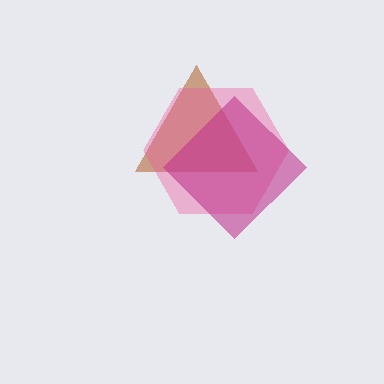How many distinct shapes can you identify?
There are 3 distinct shapes: a brown triangle, a pink hexagon, a magenta diamond.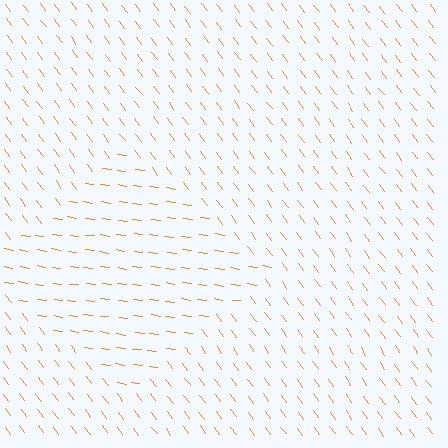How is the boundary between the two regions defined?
The boundary is defined purely by a change in line orientation (approximately 45 degrees difference). All lines are the same color and thickness.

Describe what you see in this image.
The image is filled with small orange line segments. A diamond region in the image has lines oriented differently from the surrounding lines, creating a visible texture boundary.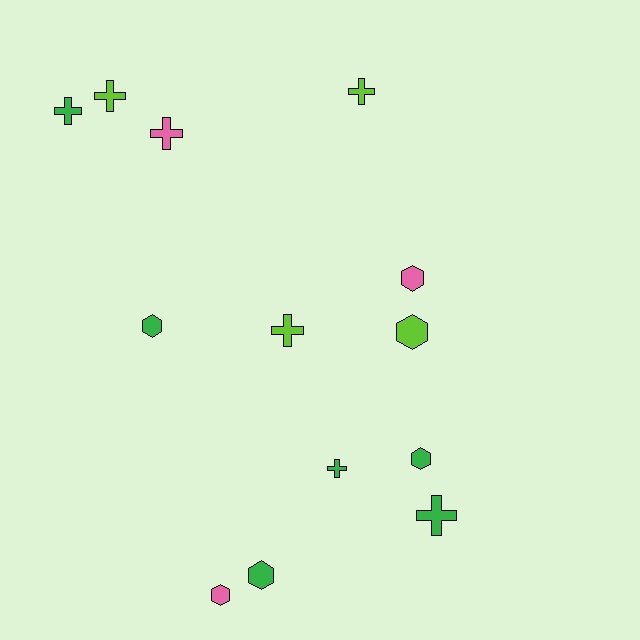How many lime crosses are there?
There are 3 lime crosses.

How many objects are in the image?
There are 13 objects.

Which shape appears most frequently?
Cross, with 7 objects.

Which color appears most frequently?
Green, with 6 objects.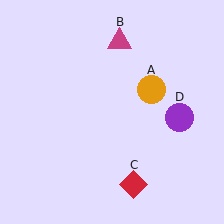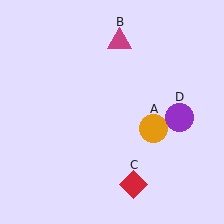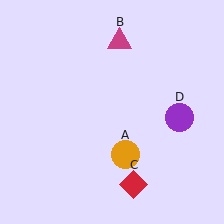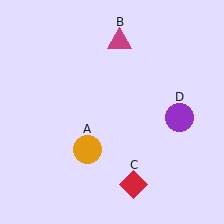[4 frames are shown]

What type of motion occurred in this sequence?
The orange circle (object A) rotated clockwise around the center of the scene.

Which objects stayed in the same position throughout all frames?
Magenta triangle (object B) and red diamond (object C) and purple circle (object D) remained stationary.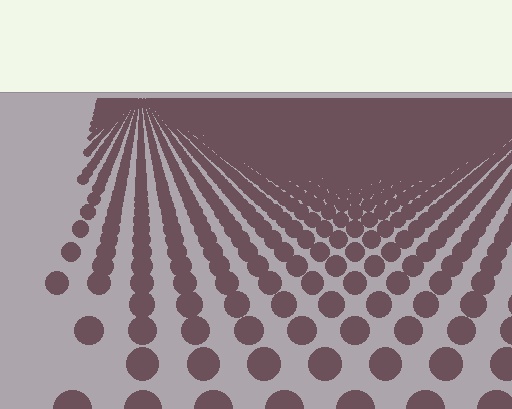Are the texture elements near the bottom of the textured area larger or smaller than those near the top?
Larger. Near the bottom, elements are closer to the viewer and appear at a bigger on-screen size.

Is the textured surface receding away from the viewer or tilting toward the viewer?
The surface is receding away from the viewer. Texture elements get smaller and denser toward the top.